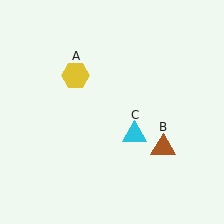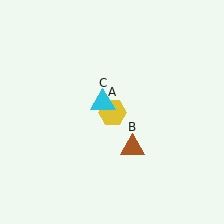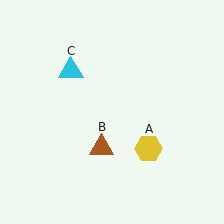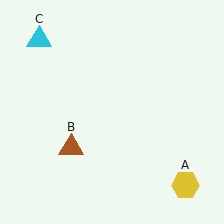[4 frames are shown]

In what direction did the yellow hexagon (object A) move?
The yellow hexagon (object A) moved down and to the right.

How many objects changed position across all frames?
3 objects changed position: yellow hexagon (object A), brown triangle (object B), cyan triangle (object C).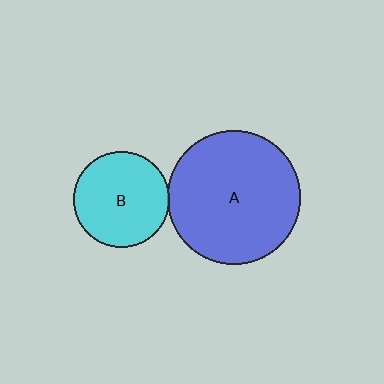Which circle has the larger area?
Circle A (blue).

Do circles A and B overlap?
Yes.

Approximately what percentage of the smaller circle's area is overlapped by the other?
Approximately 5%.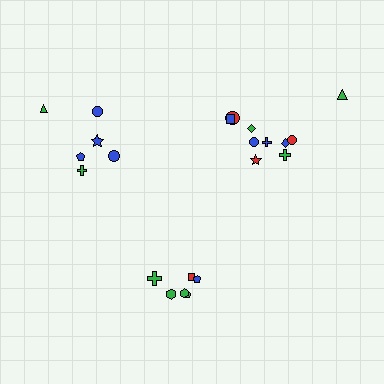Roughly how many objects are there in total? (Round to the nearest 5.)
Roughly 20 objects in total.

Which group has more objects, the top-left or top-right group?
The top-right group.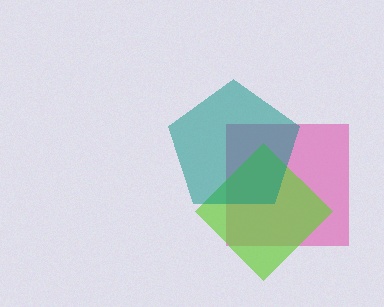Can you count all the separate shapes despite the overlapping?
Yes, there are 3 separate shapes.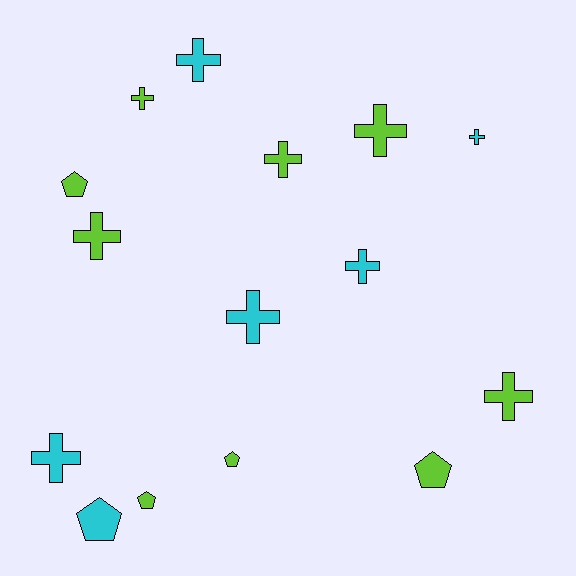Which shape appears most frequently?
Cross, with 10 objects.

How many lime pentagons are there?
There are 4 lime pentagons.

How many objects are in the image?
There are 15 objects.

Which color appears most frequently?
Lime, with 9 objects.